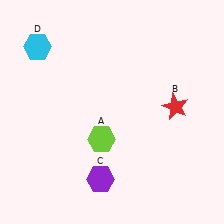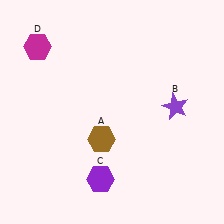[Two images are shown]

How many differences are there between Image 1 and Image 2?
There are 3 differences between the two images.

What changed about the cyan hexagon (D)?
In Image 1, D is cyan. In Image 2, it changed to magenta.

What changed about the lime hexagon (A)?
In Image 1, A is lime. In Image 2, it changed to brown.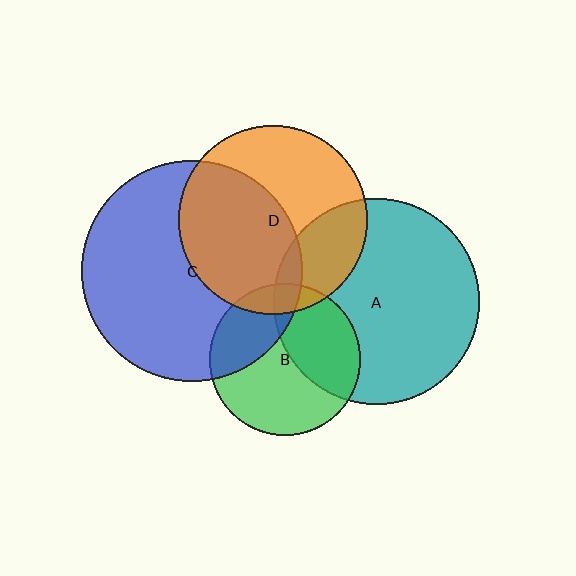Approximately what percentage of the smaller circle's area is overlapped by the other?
Approximately 30%.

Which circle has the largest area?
Circle C (blue).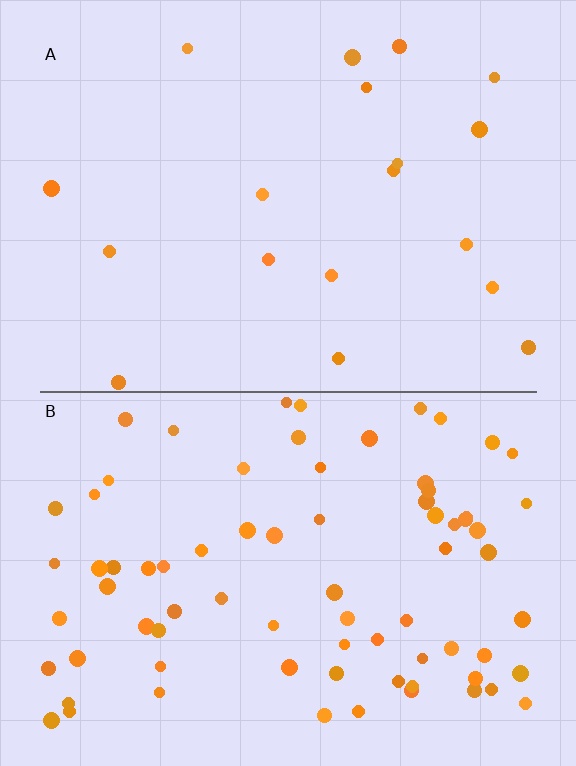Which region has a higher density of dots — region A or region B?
B (the bottom).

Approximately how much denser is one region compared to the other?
Approximately 4.1× — region B over region A.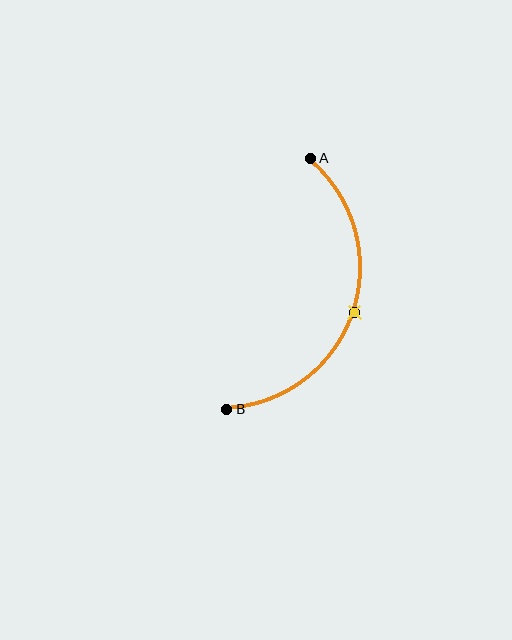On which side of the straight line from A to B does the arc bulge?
The arc bulges to the right of the straight line connecting A and B.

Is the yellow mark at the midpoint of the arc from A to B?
Yes. The yellow mark lies on the arc at equal arc-length from both A and B — it is the arc midpoint.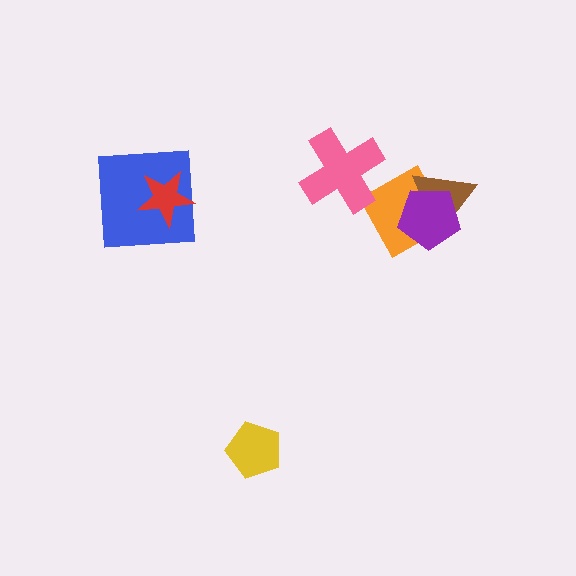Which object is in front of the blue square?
The red star is in front of the blue square.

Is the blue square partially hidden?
Yes, it is partially covered by another shape.